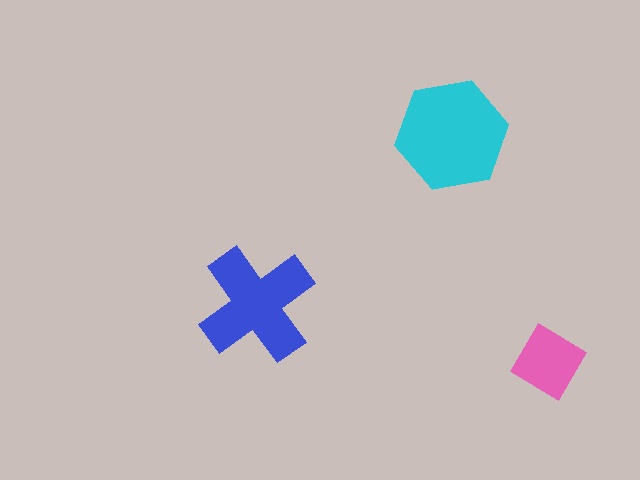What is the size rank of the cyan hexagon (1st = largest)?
1st.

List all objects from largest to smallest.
The cyan hexagon, the blue cross, the pink diamond.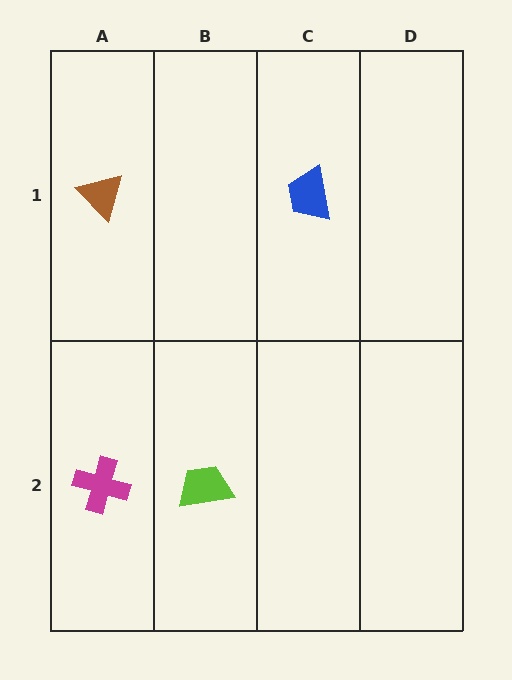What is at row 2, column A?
A magenta cross.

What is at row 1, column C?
A blue trapezoid.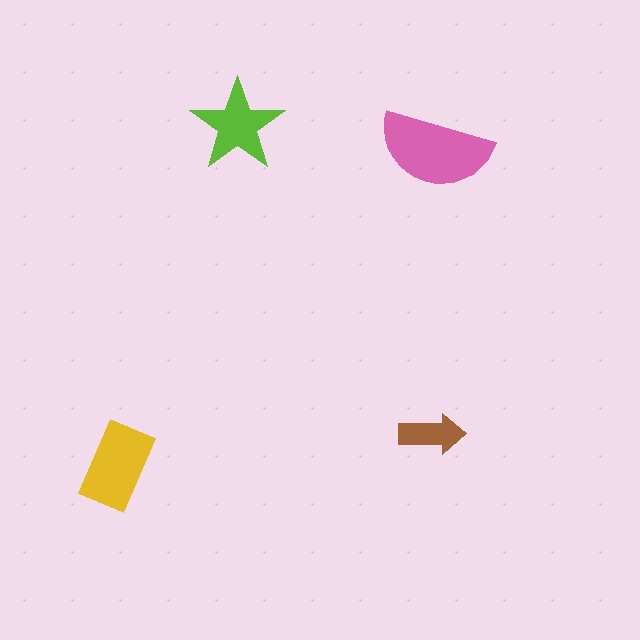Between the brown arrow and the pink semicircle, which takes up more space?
The pink semicircle.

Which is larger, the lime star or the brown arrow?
The lime star.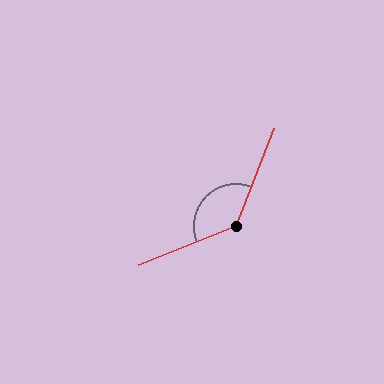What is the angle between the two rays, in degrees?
Approximately 133 degrees.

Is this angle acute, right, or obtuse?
It is obtuse.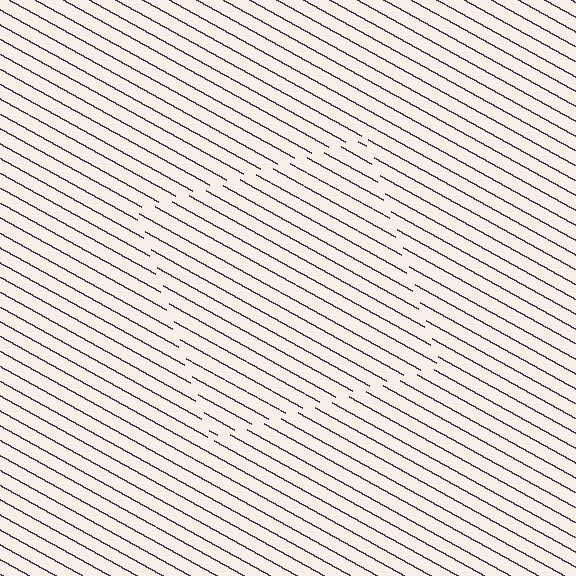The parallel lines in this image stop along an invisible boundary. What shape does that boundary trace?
An illusory square. The interior of the shape contains the same grating, shifted by half a period — the contour is defined by the phase discontinuity where line-ends from the inner and outer gratings abut.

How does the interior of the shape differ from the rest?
The interior of the shape contains the same grating, shifted by half a period — the contour is defined by the phase discontinuity where line-ends from the inner and outer gratings abut.